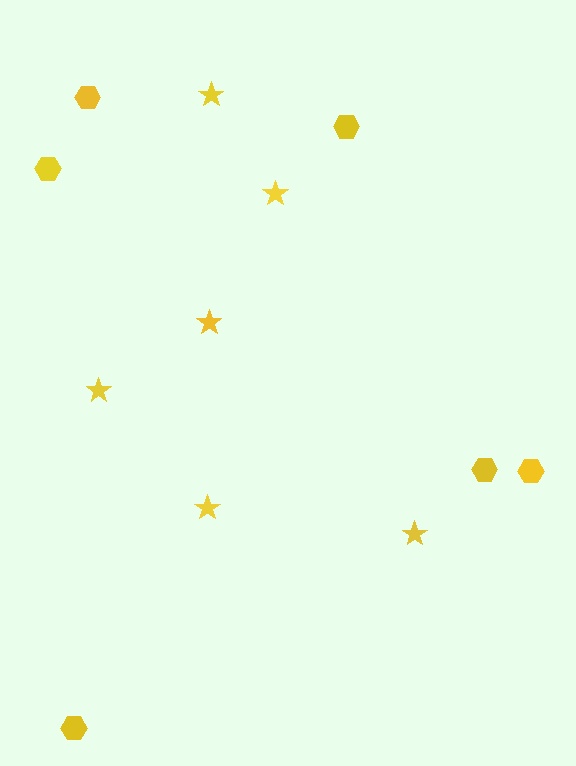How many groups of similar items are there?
There are 2 groups: one group of hexagons (6) and one group of stars (6).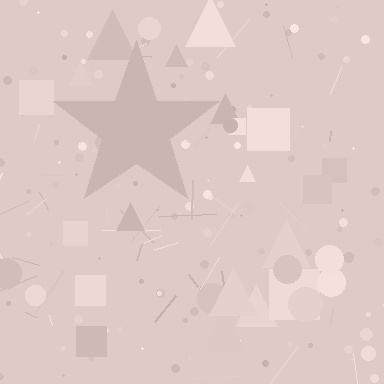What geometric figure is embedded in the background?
A star is embedded in the background.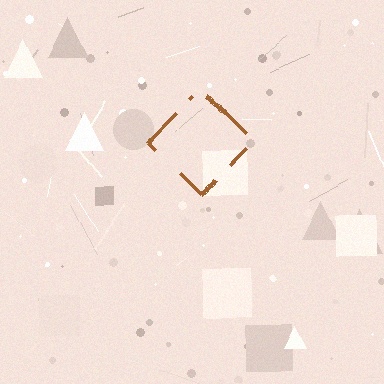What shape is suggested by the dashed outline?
The dashed outline suggests a diamond.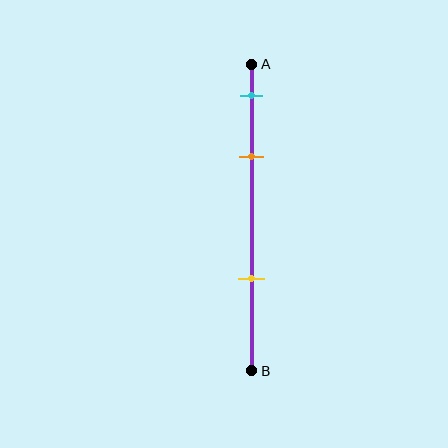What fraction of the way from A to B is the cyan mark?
The cyan mark is approximately 10% (0.1) of the way from A to B.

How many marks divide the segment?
There are 3 marks dividing the segment.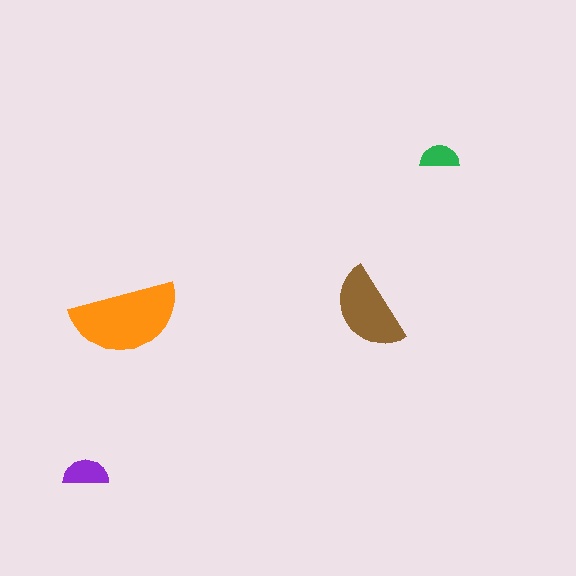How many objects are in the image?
There are 4 objects in the image.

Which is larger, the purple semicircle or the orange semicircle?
The orange one.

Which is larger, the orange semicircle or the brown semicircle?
The orange one.